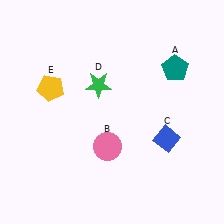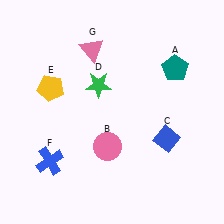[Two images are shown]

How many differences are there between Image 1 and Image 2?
There are 2 differences between the two images.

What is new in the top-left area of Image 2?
A pink triangle (G) was added in the top-left area of Image 2.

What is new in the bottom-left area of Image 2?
A blue cross (F) was added in the bottom-left area of Image 2.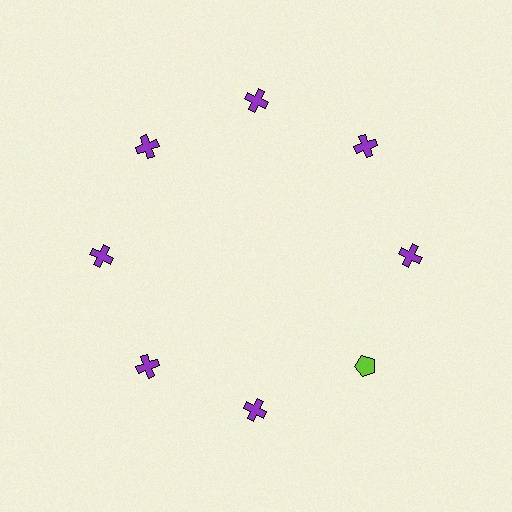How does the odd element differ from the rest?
It differs in both color (lime instead of purple) and shape (pentagon instead of cross).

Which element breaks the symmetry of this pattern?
The lime pentagon at roughly the 4 o'clock position breaks the symmetry. All other shapes are purple crosses.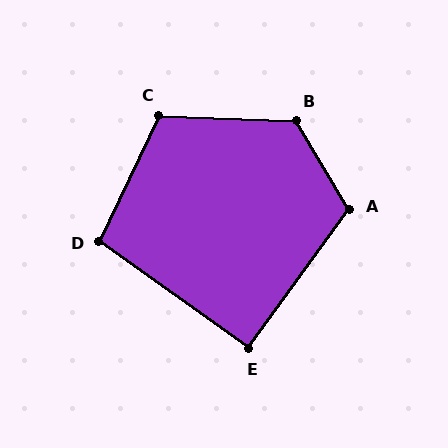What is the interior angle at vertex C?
Approximately 114 degrees (obtuse).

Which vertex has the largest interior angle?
B, at approximately 123 degrees.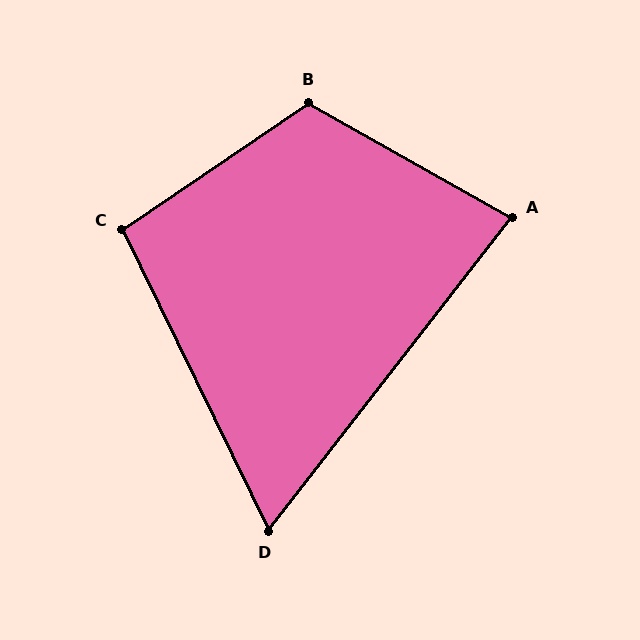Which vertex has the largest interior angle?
B, at approximately 116 degrees.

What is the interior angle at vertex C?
Approximately 98 degrees (obtuse).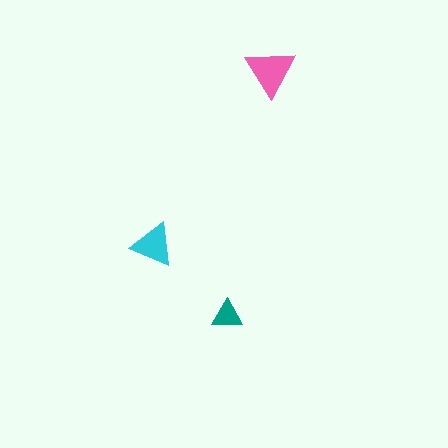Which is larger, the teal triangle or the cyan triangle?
The cyan one.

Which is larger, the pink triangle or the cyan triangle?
The pink one.